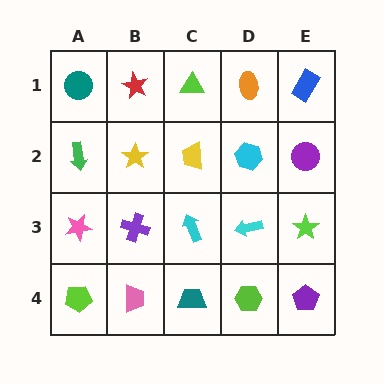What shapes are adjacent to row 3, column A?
A green arrow (row 2, column A), a lime pentagon (row 4, column A), a purple cross (row 3, column B).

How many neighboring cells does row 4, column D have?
3.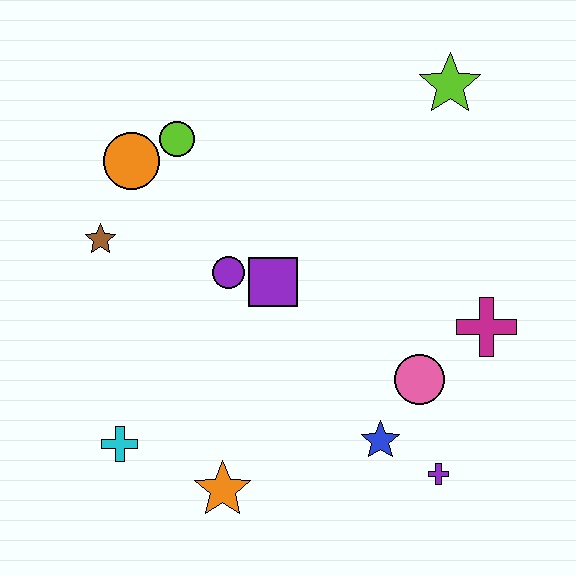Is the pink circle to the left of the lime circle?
No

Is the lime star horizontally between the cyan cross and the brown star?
No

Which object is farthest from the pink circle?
The orange circle is farthest from the pink circle.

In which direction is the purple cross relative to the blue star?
The purple cross is to the right of the blue star.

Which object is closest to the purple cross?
The blue star is closest to the purple cross.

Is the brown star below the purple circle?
No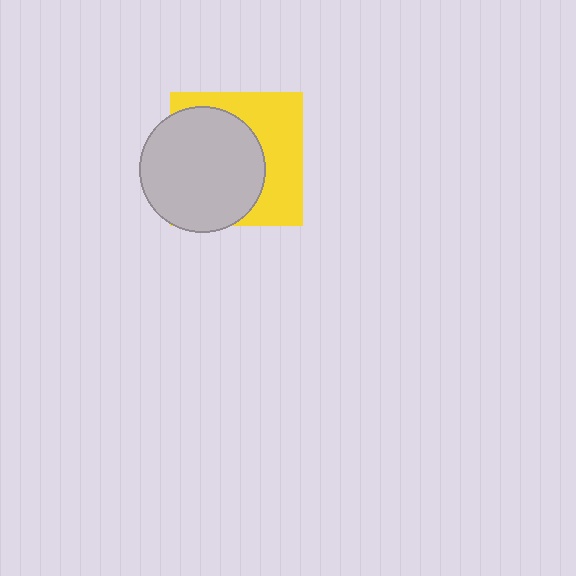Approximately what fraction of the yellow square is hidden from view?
Roughly 56% of the yellow square is hidden behind the light gray circle.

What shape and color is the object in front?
The object in front is a light gray circle.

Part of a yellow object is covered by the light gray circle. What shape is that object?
It is a square.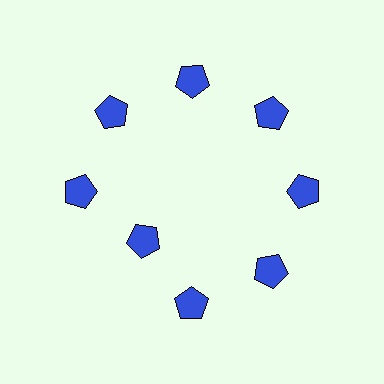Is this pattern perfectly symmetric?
No. The 8 blue pentagons are arranged in a ring, but one element near the 8 o'clock position is pulled inward toward the center, breaking the 8-fold rotational symmetry.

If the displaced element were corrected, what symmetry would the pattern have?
It would have 8-fold rotational symmetry — the pattern would map onto itself every 45 degrees.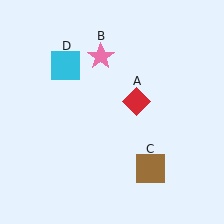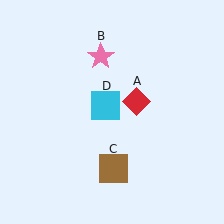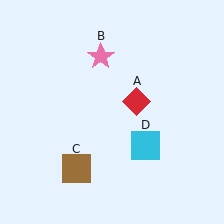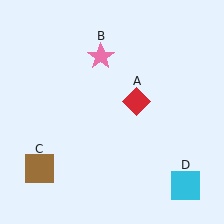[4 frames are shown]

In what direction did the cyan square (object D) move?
The cyan square (object D) moved down and to the right.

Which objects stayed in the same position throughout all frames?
Red diamond (object A) and pink star (object B) remained stationary.